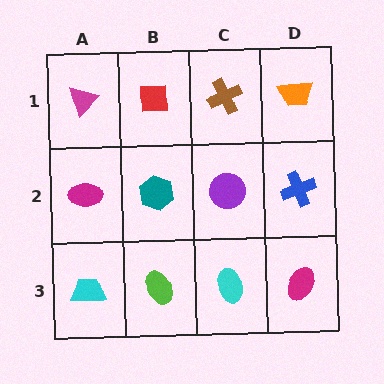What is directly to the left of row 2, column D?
A purple circle.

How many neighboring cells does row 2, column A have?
3.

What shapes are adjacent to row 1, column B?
A teal hexagon (row 2, column B), a magenta triangle (row 1, column A), a brown cross (row 1, column C).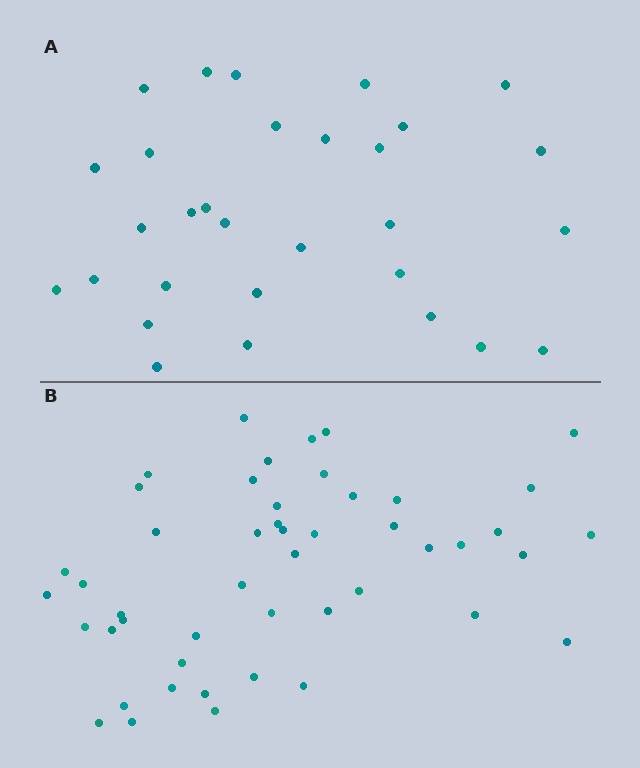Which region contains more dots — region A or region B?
Region B (the bottom region) has more dots.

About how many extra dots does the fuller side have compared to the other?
Region B has approximately 20 more dots than region A.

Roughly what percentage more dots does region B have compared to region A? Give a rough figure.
About 60% more.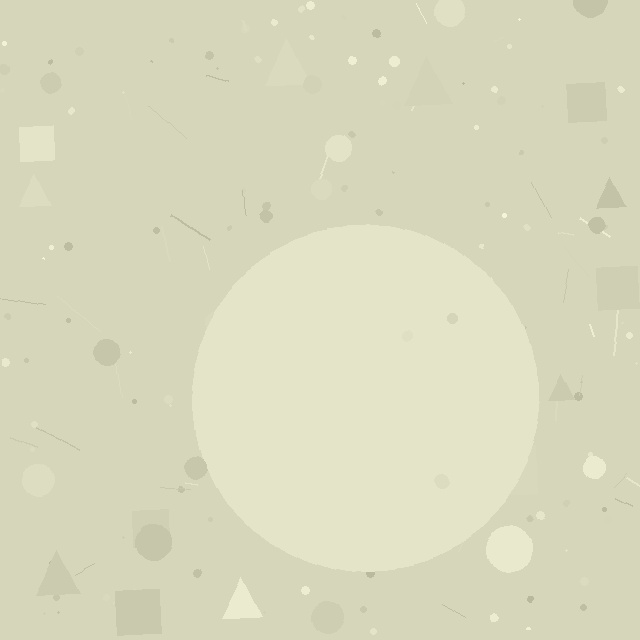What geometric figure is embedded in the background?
A circle is embedded in the background.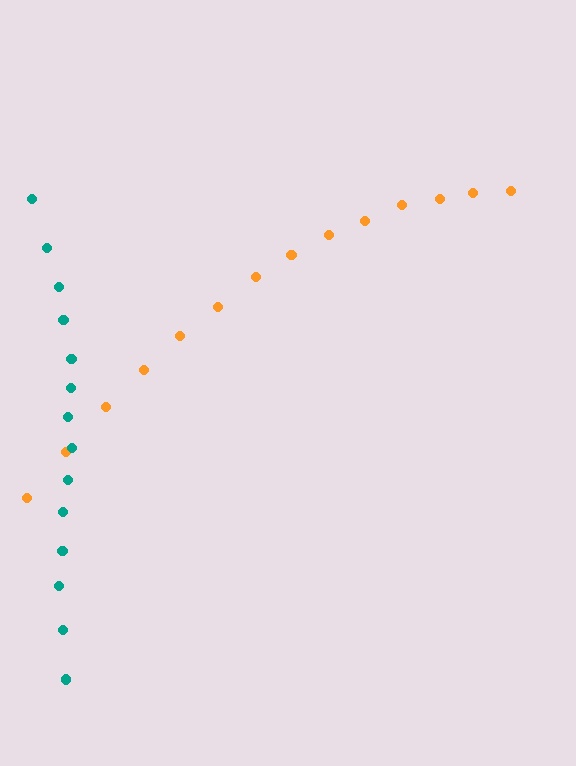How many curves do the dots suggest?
There are 2 distinct paths.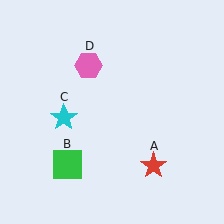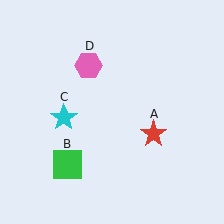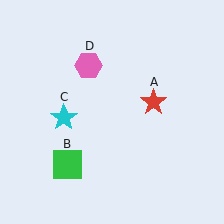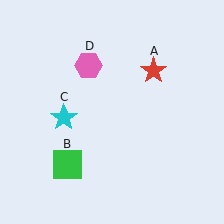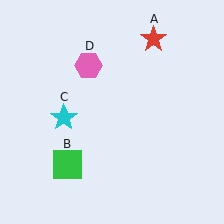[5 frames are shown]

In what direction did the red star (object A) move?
The red star (object A) moved up.